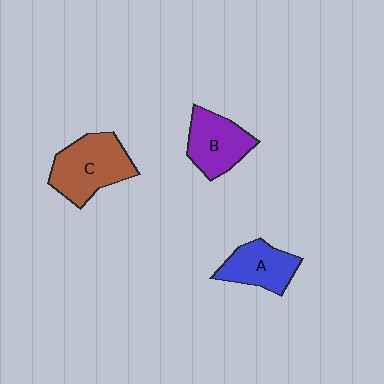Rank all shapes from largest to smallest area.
From largest to smallest: C (brown), B (purple), A (blue).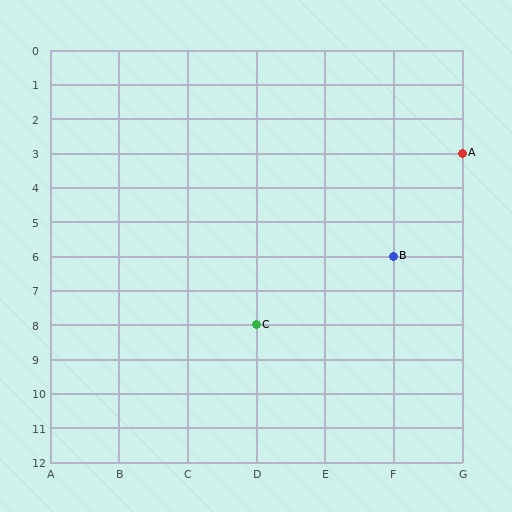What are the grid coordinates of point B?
Point B is at grid coordinates (F, 6).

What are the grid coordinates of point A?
Point A is at grid coordinates (G, 3).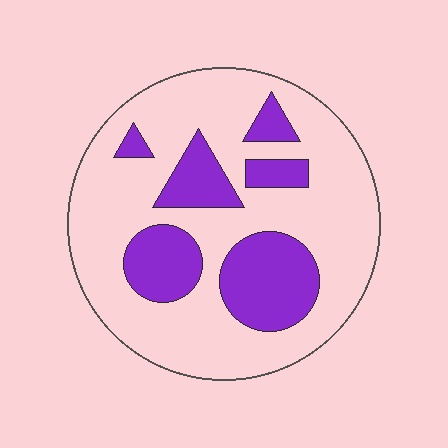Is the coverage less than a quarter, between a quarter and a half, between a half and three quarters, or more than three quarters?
Between a quarter and a half.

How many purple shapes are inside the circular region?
6.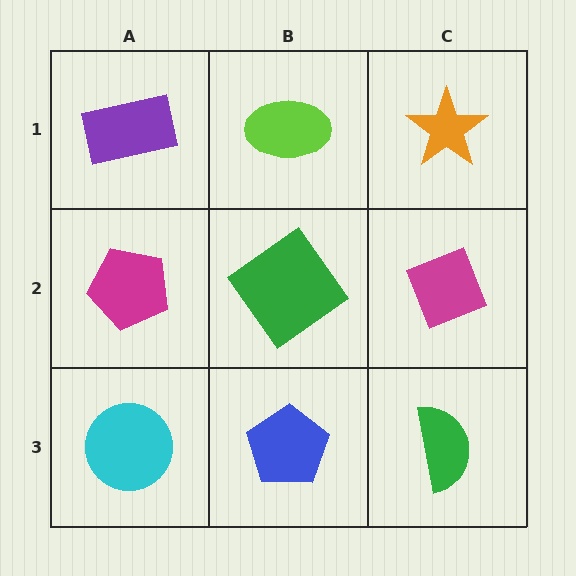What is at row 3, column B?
A blue pentagon.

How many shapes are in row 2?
3 shapes.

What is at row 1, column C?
An orange star.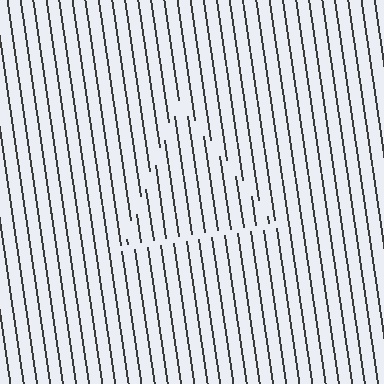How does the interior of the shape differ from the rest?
The interior of the shape contains the same grating, shifted by half a period — the contour is defined by the phase discontinuity where line-ends from the inner and outer gratings abut.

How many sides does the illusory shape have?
3 sides — the line-ends trace a triangle.